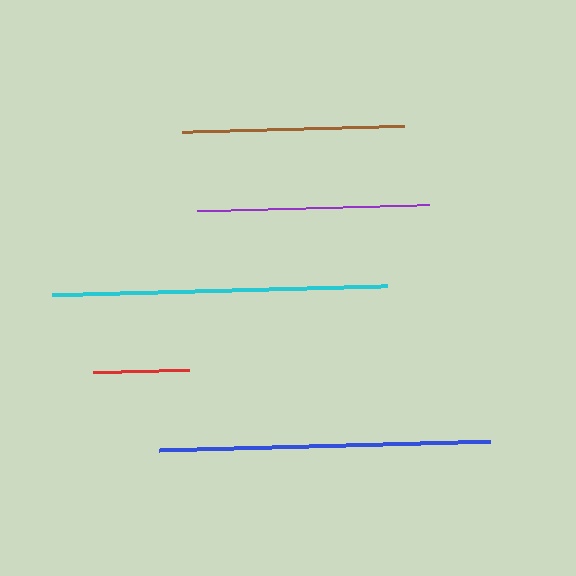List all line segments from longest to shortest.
From longest to shortest: cyan, blue, purple, brown, red.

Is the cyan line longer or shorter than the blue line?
The cyan line is longer than the blue line.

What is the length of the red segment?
The red segment is approximately 96 pixels long.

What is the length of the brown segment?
The brown segment is approximately 222 pixels long.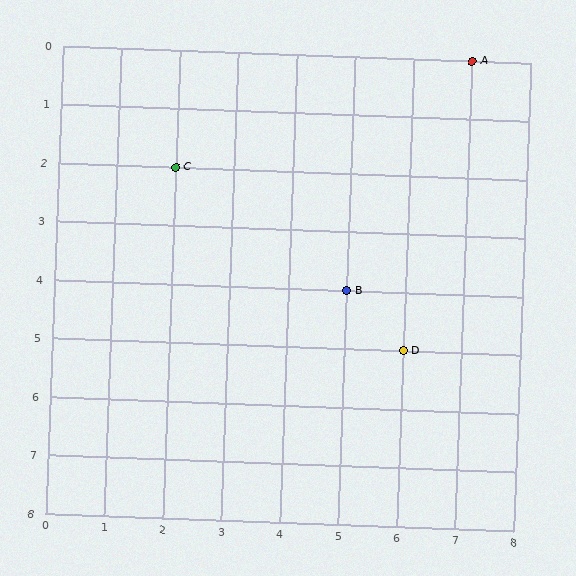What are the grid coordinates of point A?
Point A is at grid coordinates (7, 0).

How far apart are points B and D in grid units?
Points B and D are 1 column and 1 row apart (about 1.4 grid units diagonally).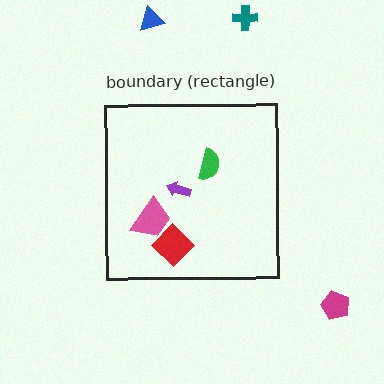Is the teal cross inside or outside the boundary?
Outside.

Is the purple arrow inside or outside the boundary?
Inside.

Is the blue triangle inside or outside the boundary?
Outside.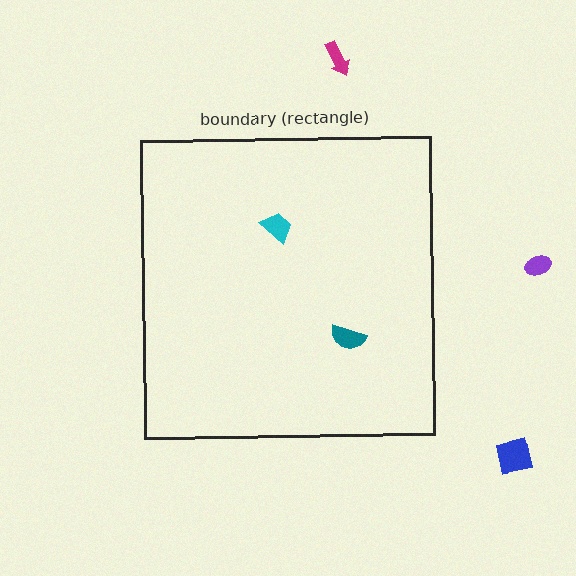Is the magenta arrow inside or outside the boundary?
Outside.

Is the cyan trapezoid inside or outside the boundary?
Inside.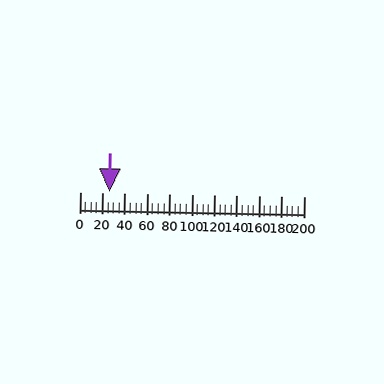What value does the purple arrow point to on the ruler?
The purple arrow points to approximately 26.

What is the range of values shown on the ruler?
The ruler shows values from 0 to 200.